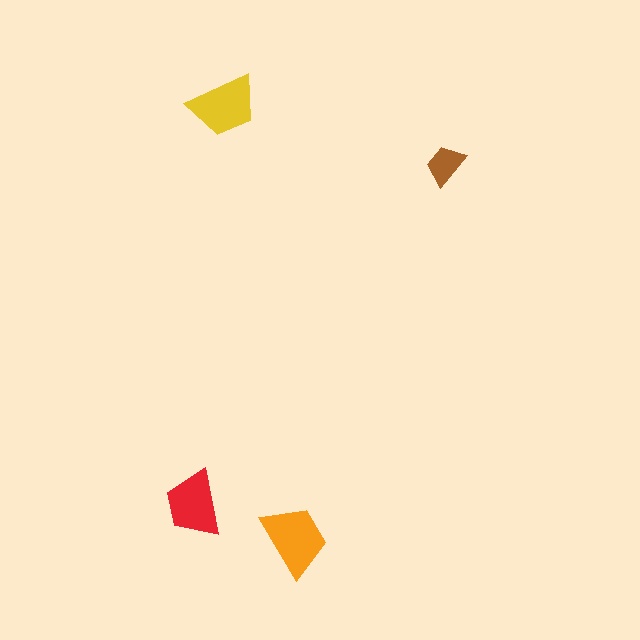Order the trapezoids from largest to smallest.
the orange one, the yellow one, the red one, the brown one.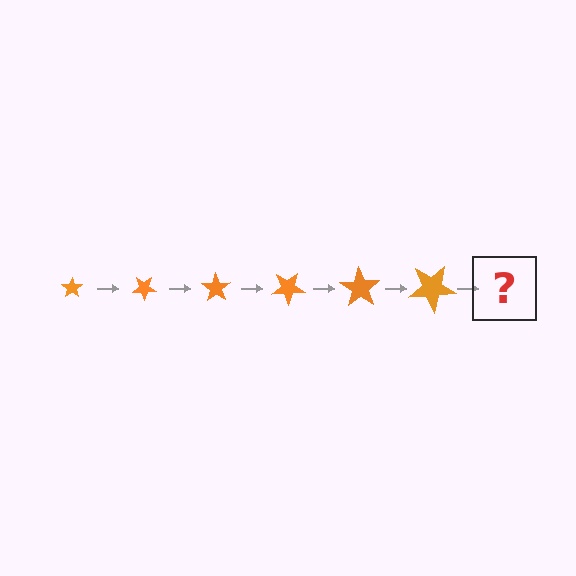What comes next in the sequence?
The next element should be a star, larger than the previous one and rotated 210 degrees from the start.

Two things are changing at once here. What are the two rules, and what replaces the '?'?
The two rules are that the star grows larger each step and it rotates 35 degrees each step. The '?' should be a star, larger than the previous one and rotated 210 degrees from the start.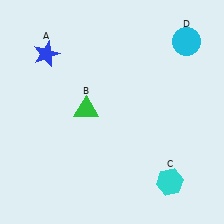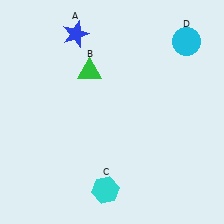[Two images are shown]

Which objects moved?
The objects that moved are: the blue star (A), the green triangle (B), the cyan hexagon (C).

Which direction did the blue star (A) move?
The blue star (A) moved right.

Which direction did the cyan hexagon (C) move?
The cyan hexagon (C) moved left.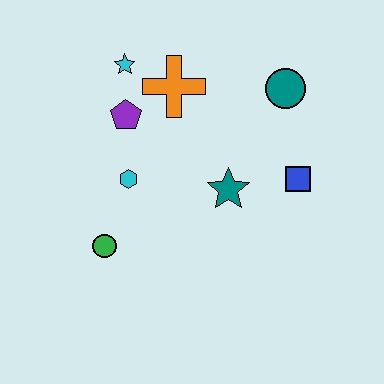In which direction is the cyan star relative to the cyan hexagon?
The cyan star is above the cyan hexagon.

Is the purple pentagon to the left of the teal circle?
Yes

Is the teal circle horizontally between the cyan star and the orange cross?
No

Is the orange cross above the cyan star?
No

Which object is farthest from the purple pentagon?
The blue square is farthest from the purple pentagon.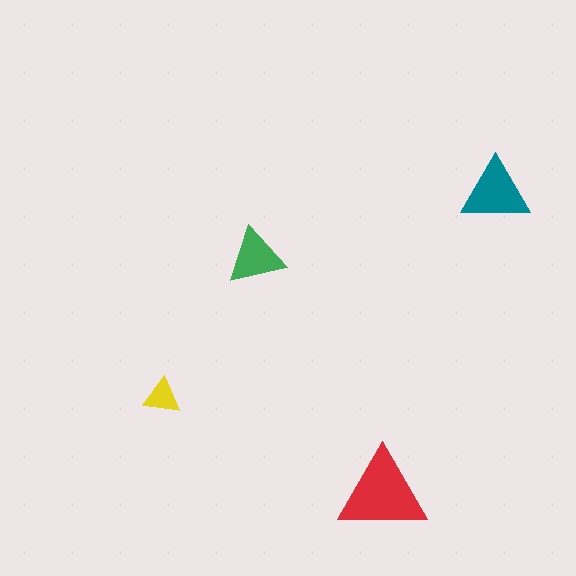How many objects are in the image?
There are 4 objects in the image.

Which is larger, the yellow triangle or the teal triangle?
The teal one.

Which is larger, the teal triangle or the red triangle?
The red one.